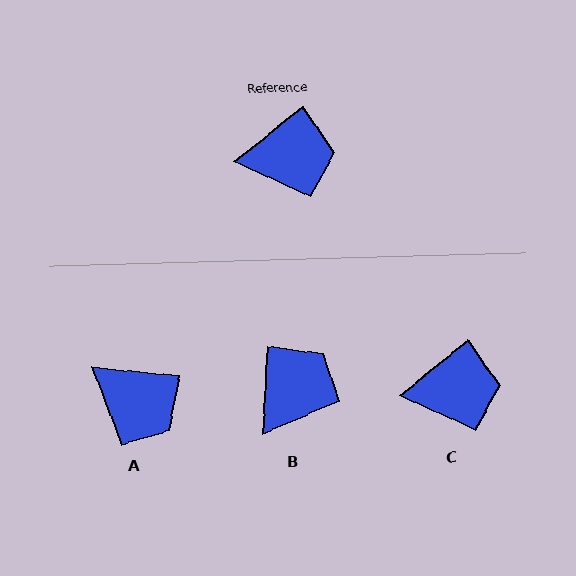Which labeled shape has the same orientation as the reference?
C.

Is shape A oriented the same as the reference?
No, it is off by about 45 degrees.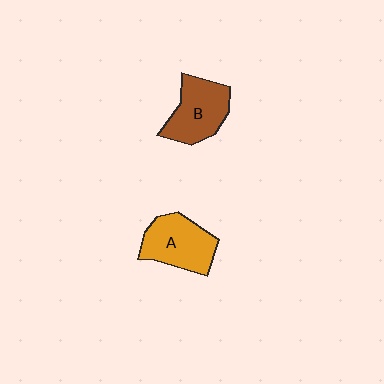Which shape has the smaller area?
Shape B (brown).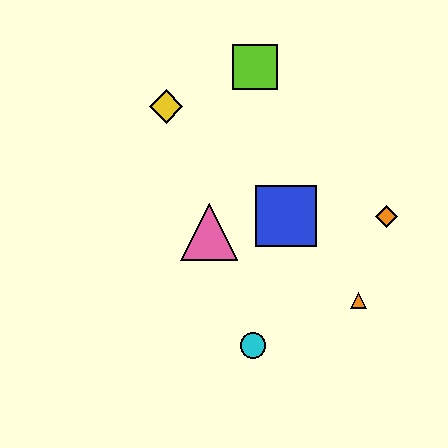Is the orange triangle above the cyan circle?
Yes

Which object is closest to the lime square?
The yellow diamond is closest to the lime square.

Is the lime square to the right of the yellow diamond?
Yes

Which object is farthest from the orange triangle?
The yellow diamond is farthest from the orange triangle.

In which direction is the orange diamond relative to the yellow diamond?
The orange diamond is to the right of the yellow diamond.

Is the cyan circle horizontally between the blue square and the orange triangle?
No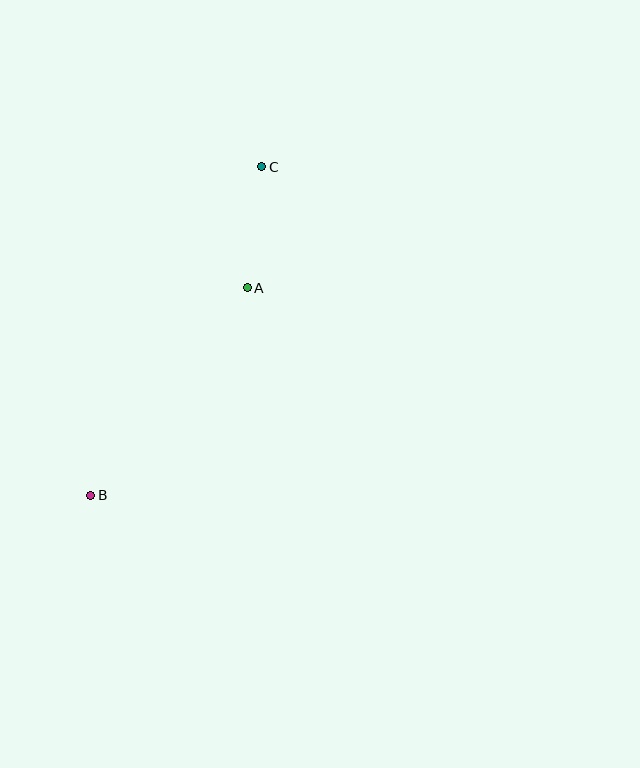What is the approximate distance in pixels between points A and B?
The distance between A and B is approximately 260 pixels.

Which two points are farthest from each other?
Points B and C are farthest from each other.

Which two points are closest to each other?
Points A and C are closest to each other.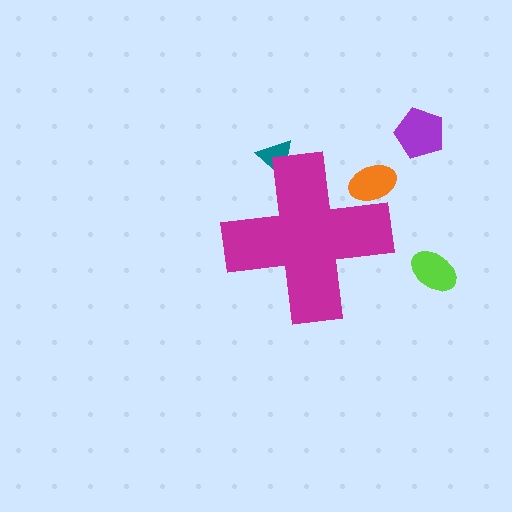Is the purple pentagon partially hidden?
No, the purple pentagon is fully visible.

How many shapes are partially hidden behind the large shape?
2 shapes are partially hidden.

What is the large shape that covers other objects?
A magenta cross.